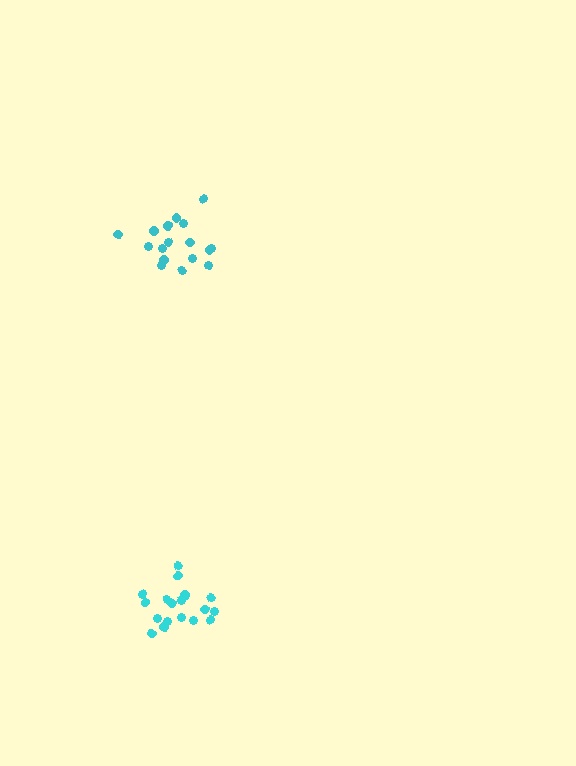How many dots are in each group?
Group 1: 18 dots, Group 2: 18 dots (36 total).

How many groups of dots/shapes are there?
There are 2 groups.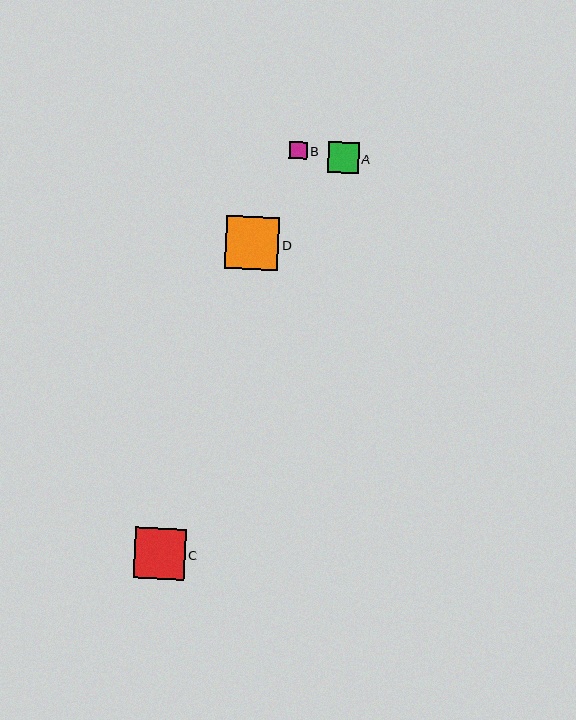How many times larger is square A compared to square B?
Square A is approximately 1.8 times the size of square B.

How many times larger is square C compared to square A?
Square C is approximately 1.6 times the size of square A.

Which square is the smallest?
Square B is the smallest with a size of approximately 18 pixels.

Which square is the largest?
Square D is the largest with a size of approximately 54 pixels.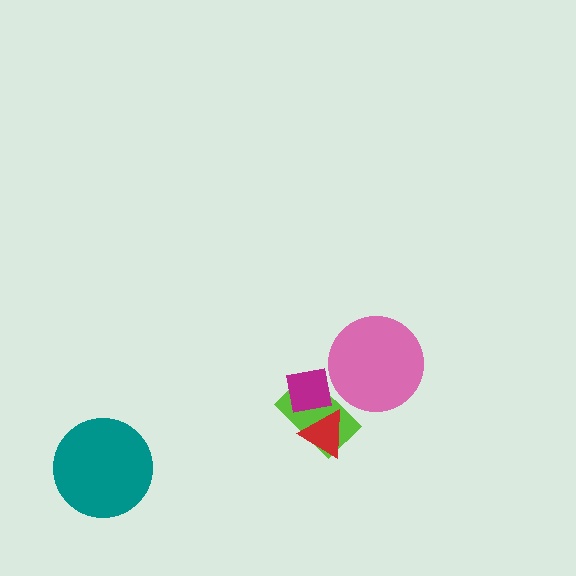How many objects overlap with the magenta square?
2 objects overlap with the magenta square.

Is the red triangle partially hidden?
Yes, it is partially covered by another shape.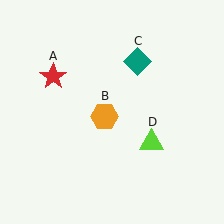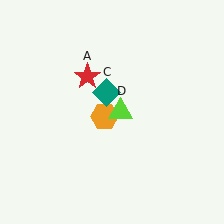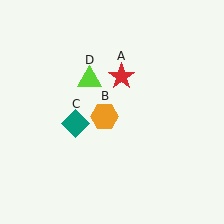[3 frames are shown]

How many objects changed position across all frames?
3 objects changed position: red star (object A), teal diamond (object C), lime triangle (object D).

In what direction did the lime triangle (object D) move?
The lime triangle (object D) moved up and to the left.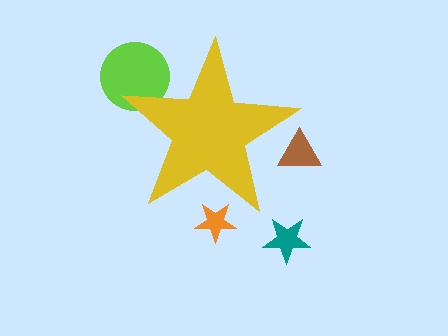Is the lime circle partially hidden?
Yes, the lime circle is partially hidden behind the yellow star.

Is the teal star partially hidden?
No, the teal star is fully visible.